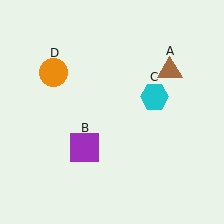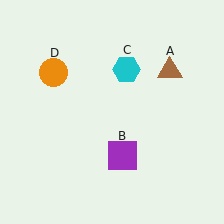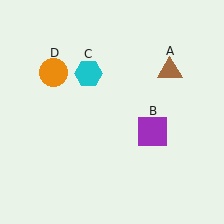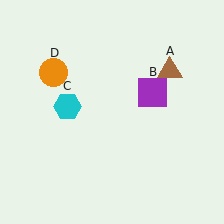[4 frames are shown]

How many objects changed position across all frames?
2 objects changed position: purple square (object B), cyan hexagon (object C).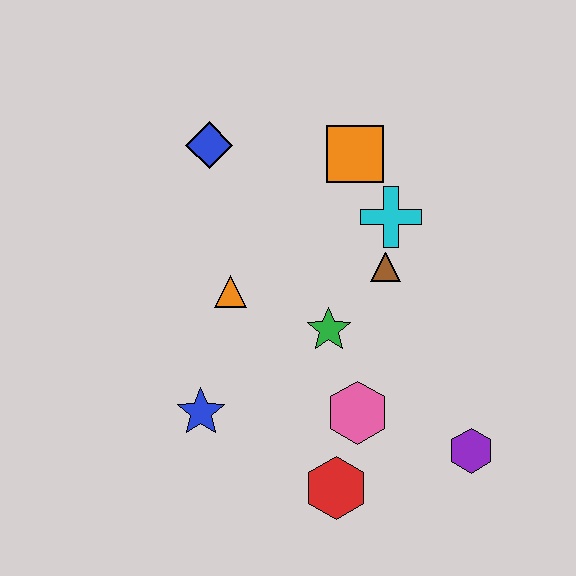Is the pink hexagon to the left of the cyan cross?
Yes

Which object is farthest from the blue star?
The orange square is farthest from the blue star.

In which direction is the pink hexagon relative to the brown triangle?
The pink hexagon is below the brown triangle.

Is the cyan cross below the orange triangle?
No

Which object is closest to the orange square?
The cyan cross is closest to the orange square.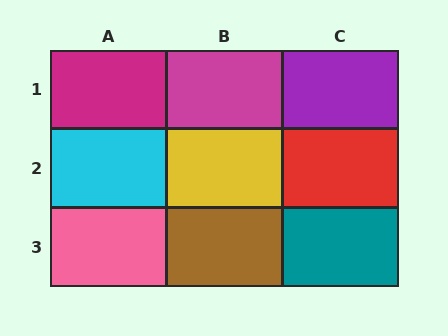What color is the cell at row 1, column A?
Magenta.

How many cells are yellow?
1 cell is yellow.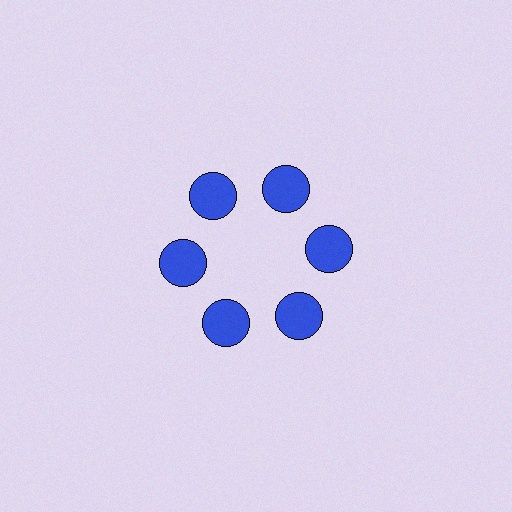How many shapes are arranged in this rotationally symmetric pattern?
There are 6 shapes, arranged in 6 groups of 1.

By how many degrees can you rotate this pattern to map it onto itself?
The pattern maps onto itself every 60 degrees of rotation.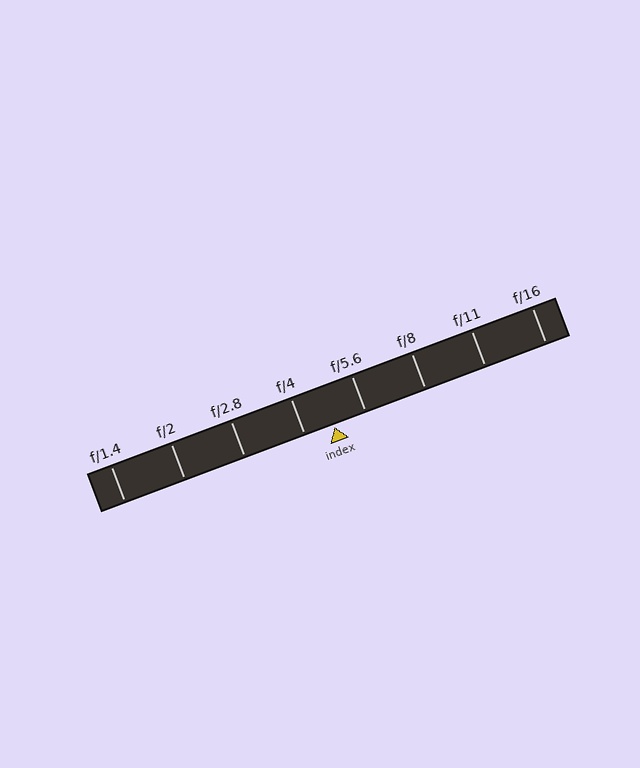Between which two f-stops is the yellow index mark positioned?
The index mark is between f/4 and f/5.6.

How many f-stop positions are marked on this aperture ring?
There are 8 f-stop positions marked.